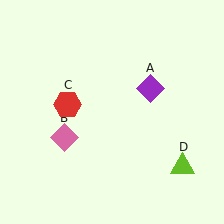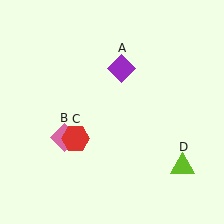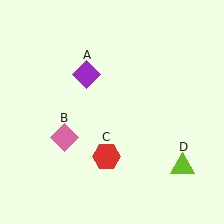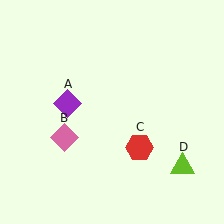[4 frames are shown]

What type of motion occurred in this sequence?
The purple diamond (object A), red hexagon (object C) rotated counterclockwise around the center of the scene.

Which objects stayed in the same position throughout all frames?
Pink diamond (object B) and lime triangle (object D) remained stationary.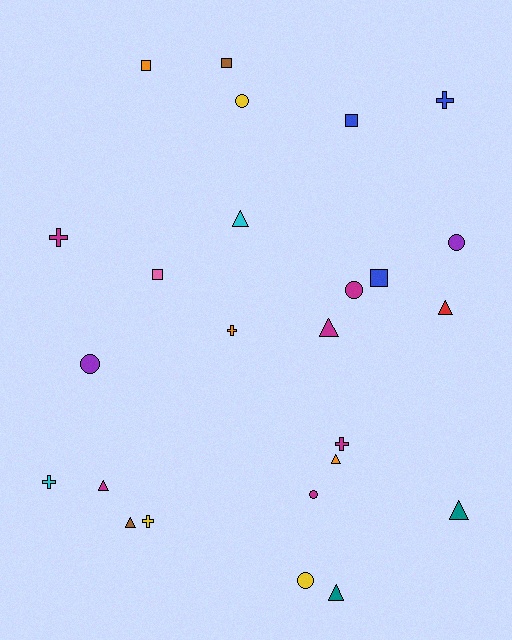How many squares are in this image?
There are 5 squares.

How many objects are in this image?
There are 25 objects.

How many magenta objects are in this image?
There are 6 magenta objects.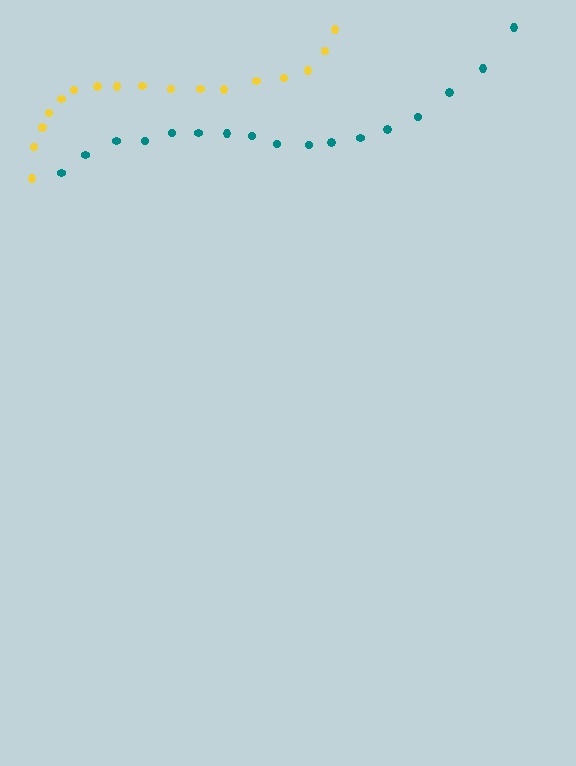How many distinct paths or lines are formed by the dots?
There are 2 distinct paths.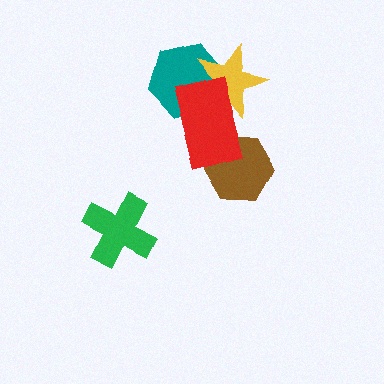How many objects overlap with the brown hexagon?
1 object overlaps with the brown hexagon.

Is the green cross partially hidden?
No, no other shape covers it.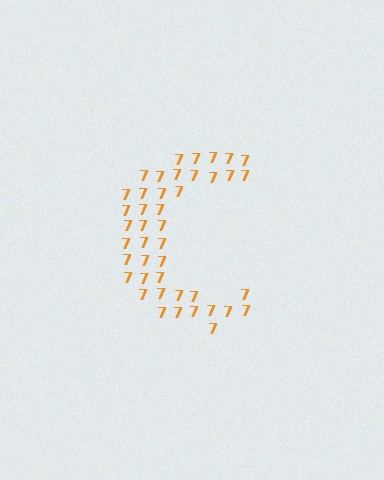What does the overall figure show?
The overall figure shows the letter C.